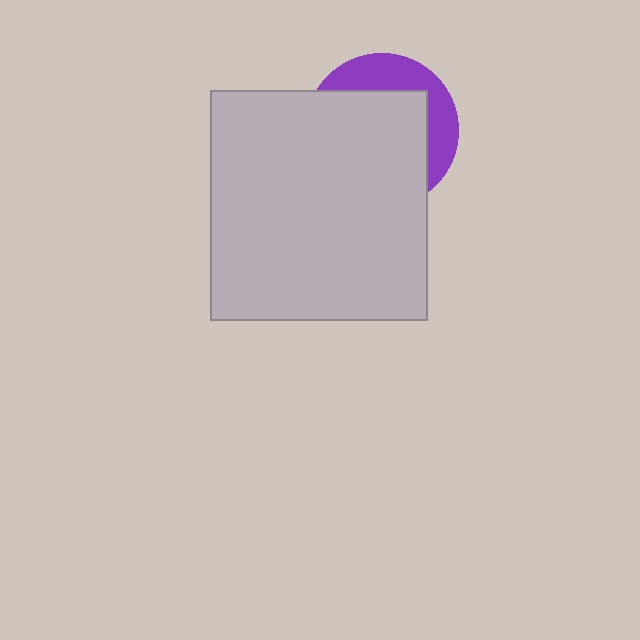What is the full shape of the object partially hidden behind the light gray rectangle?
The partially hidden object is a purple circle.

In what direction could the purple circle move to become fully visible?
The purple circle could move toward the upper-right. That would shift it out from behind the light gray rectangle entirely.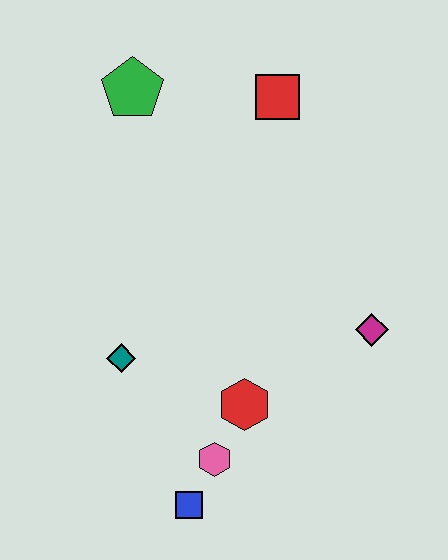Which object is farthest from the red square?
The blue square is farthest from the red square.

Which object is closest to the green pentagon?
The red square is closest to the green pentagon.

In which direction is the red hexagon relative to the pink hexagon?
The red hexagon is above the pink hexagon.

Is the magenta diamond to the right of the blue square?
Yes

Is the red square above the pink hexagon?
Yes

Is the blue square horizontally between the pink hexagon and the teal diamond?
Yes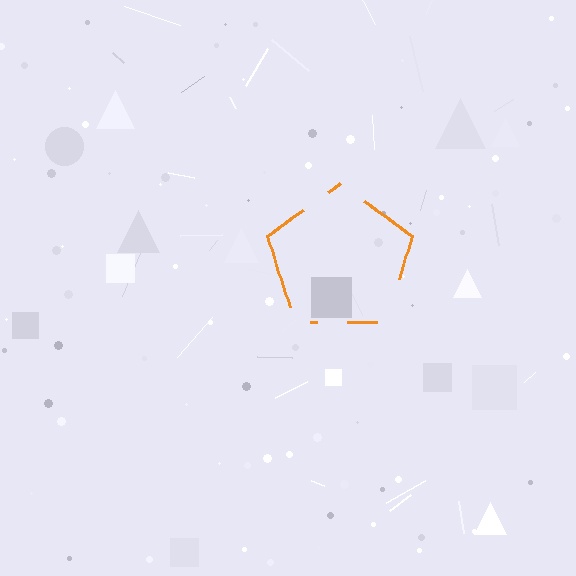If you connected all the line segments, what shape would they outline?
They would outline a pentagon.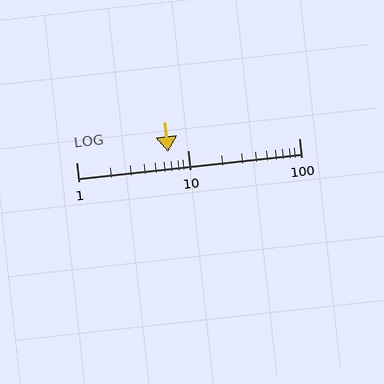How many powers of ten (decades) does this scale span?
The scale spans 2 decades, from 1 to 100.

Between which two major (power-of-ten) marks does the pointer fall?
The pointer is between 1 and 10.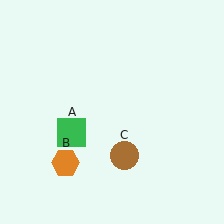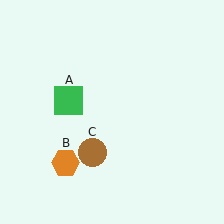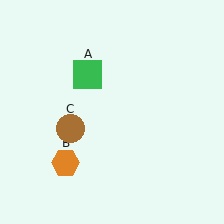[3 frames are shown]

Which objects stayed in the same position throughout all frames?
Orange hexagon (object B) remained stationary.